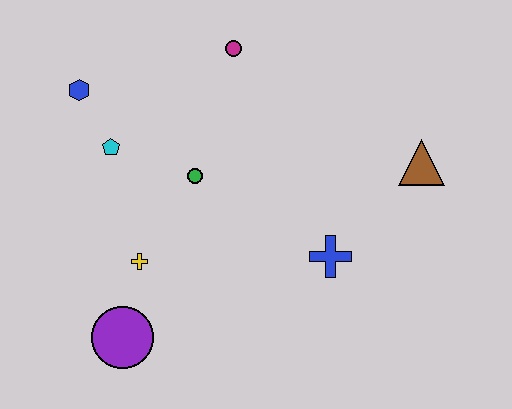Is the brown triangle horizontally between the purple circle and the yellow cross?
No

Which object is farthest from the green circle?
The brown triangle is farthest from the green circle.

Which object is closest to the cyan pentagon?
The blue hexagon is closest to the cyan pentagon.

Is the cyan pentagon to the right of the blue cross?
No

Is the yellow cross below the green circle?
Yes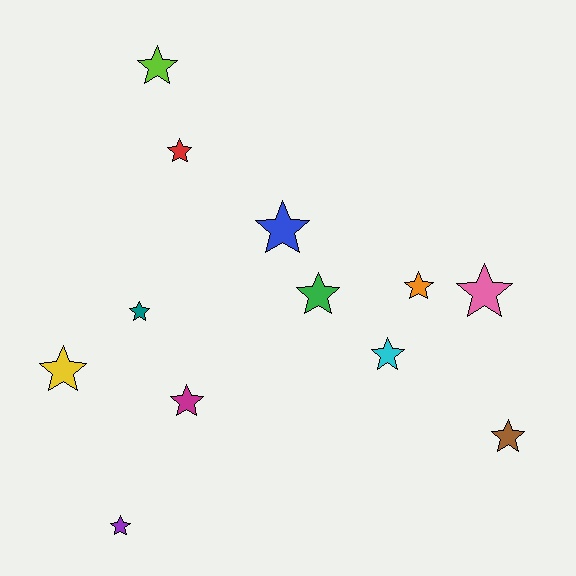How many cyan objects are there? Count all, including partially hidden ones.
There is 1 cyan object.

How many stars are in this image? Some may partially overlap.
There are 12 stars.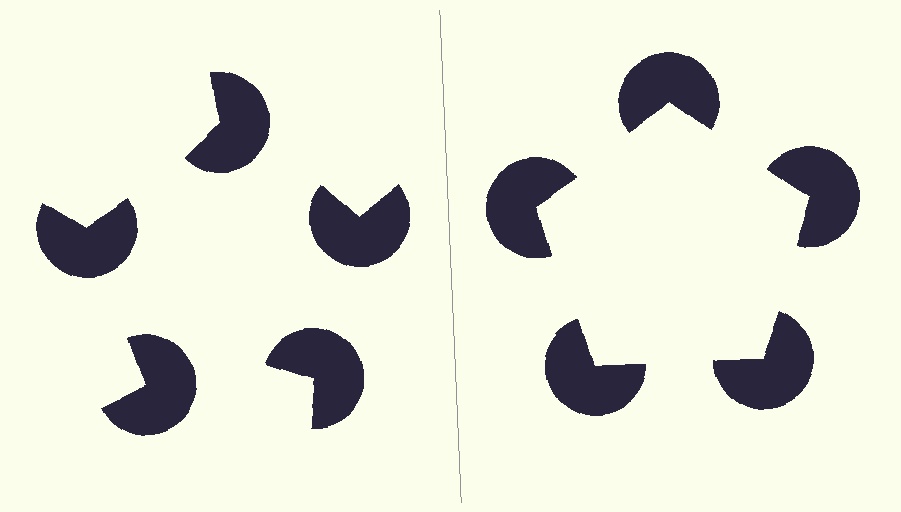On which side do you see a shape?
An illusory pentagon appears on the right side. On the left side the wedge cuts are rotated, so no coherent shape forms.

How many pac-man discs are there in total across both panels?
10 — 5 on each side.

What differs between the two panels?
The pac-man discs are positioned identically on both sides; only the wedge orientations differ. On the right they align to a pentagon; on the left they are misaligned.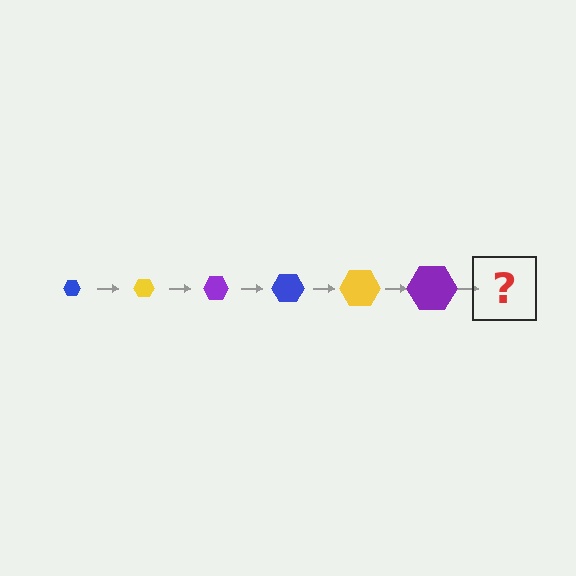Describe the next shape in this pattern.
It should be a blue hexagon, larger than the previous one.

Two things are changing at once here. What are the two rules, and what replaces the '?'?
The two rules are that the hexagon grows larger each step and the color cycles through blue, yellow, and purple. The '?' should be a blue hexagon, larger than the previous one.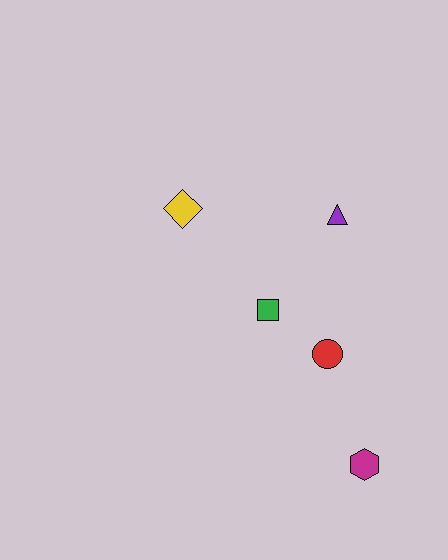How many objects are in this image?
There are 5 objects.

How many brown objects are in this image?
There are no brown objects.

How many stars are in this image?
There are no stars.